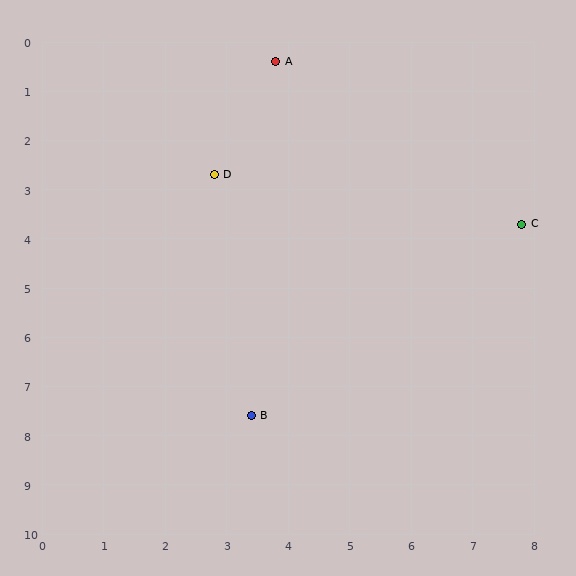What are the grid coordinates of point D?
Point D is at approximately (2.8, 2.7).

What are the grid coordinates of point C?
Point C is at approximately (7.8, 3.7).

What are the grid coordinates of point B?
Point B is at approximately (3.4, 7.6).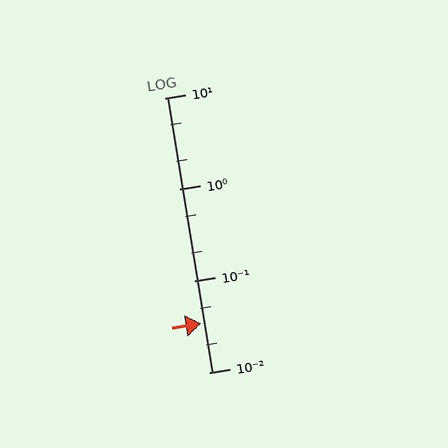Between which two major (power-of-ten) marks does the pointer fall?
The pointer is between 0.01 and 0.1.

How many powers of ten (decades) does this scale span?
The scale spans 3 decades, from 0.01 to 10.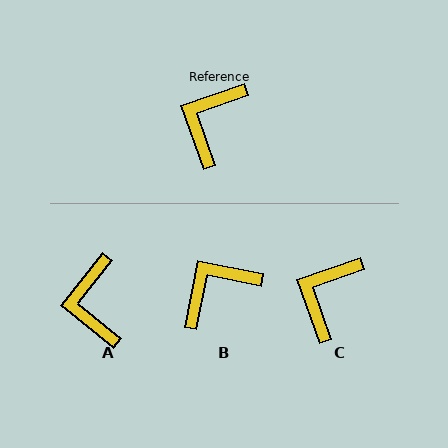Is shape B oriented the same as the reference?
No, it is off by about 30 degrees.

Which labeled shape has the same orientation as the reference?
C.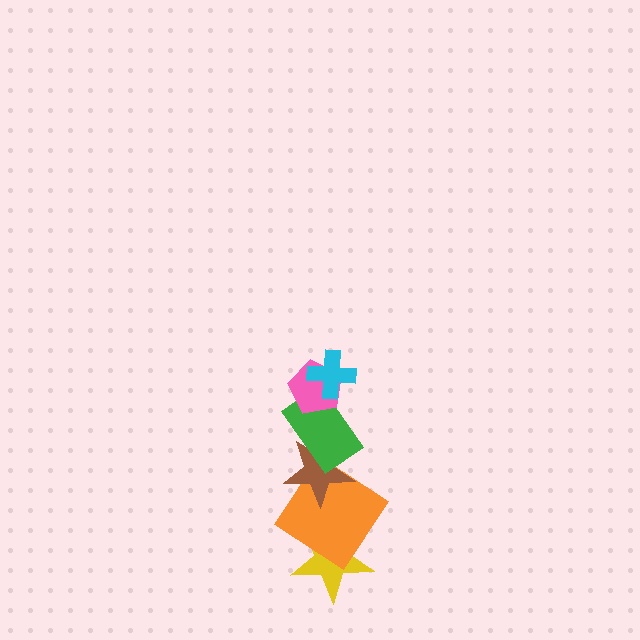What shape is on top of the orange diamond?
The brown star is on top of the orange diamond.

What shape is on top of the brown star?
The green rectangle is on top of the brown star.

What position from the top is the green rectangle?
The green rectangle is 3rd from the top.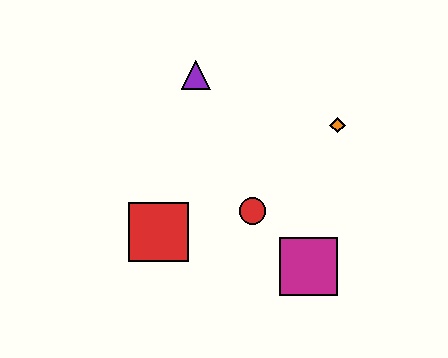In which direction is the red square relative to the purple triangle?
The red square is below the purple triangle.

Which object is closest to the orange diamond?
The red circle is closest to the orange diamond.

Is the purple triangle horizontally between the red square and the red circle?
Yes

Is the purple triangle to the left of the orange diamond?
Yes